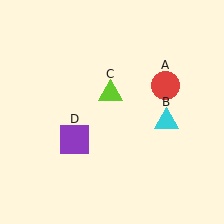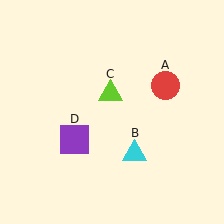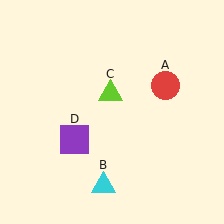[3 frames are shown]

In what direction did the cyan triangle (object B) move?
The cyan triangle (object B) moved down and to the left.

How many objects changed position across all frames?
1 object changed position: cyan triangle (object B).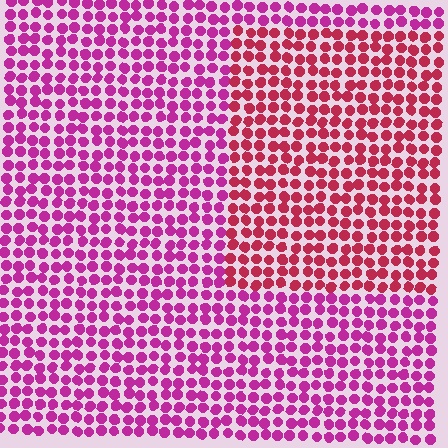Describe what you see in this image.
The image is filled with small magenta elements in a uniform arrangement. A rectangle-shaped region is visible where the elements are tinted to a slightly different hue, forming a subtle color boundary.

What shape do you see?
I see a rectangle.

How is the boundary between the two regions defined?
The boundary is defined purely by a slight shift in hue (about 32 degrees). Spacing, size, and orientation are identical on both sides.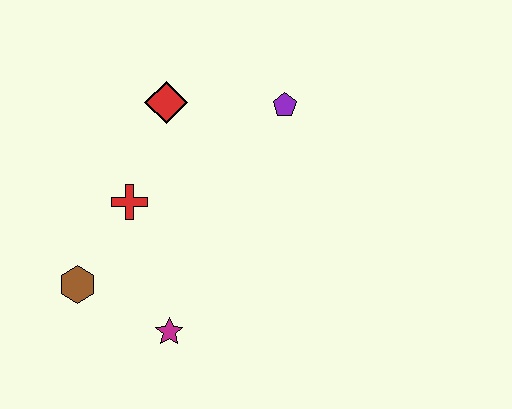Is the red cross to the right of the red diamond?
No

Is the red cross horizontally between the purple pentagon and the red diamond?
No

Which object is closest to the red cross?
The brown hexagon is closest to the red cross.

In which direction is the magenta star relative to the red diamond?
The magenta star is below the red diamond.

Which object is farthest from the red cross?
The purple pentagon is farthest from the red cross.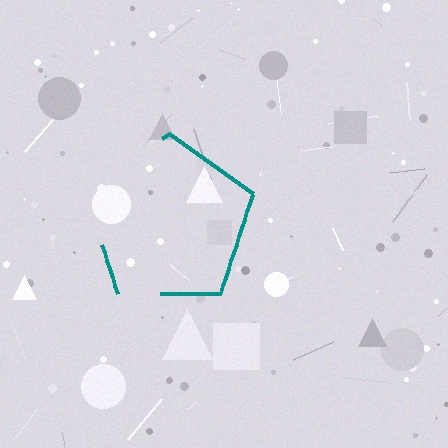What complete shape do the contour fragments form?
The contour fragments form a pentagon.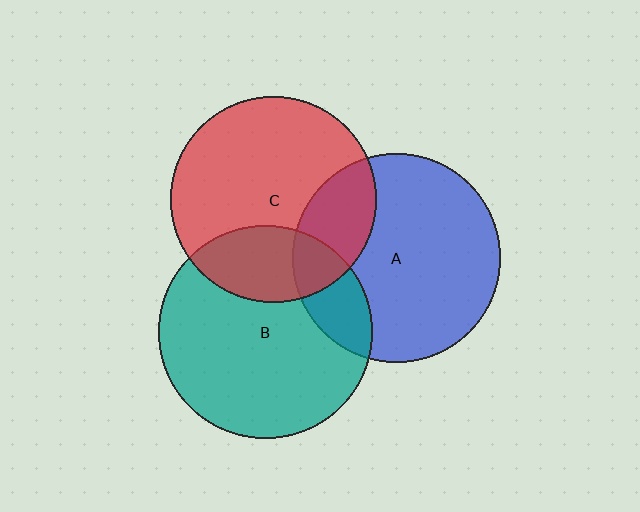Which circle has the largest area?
Circle B (teal).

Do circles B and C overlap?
Yes.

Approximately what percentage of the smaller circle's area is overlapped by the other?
Approximately 25%.